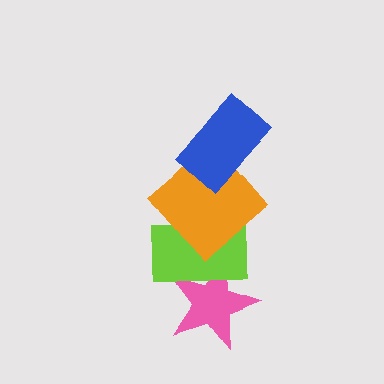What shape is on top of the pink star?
The lime rectangle is on top of the pink star.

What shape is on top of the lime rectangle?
The orange diamond is on top of the lime rectangle.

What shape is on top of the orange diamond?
The blue rectangle is on top of the orange diamond.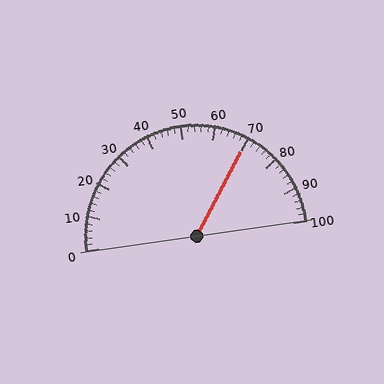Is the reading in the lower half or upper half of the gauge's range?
The reading is in the upper half of the range (0 to 100).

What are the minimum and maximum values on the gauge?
The gauge ranges from 0 to 100.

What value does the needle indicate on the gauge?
The needle indicates approximately 70.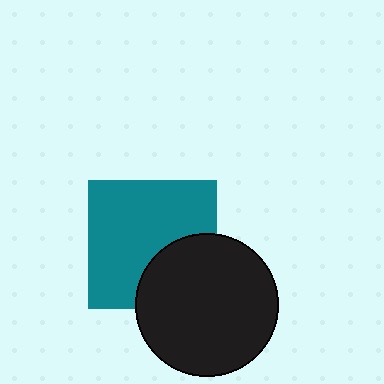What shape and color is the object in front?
The object in front is a black circle.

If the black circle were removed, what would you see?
You would see the complete teal square.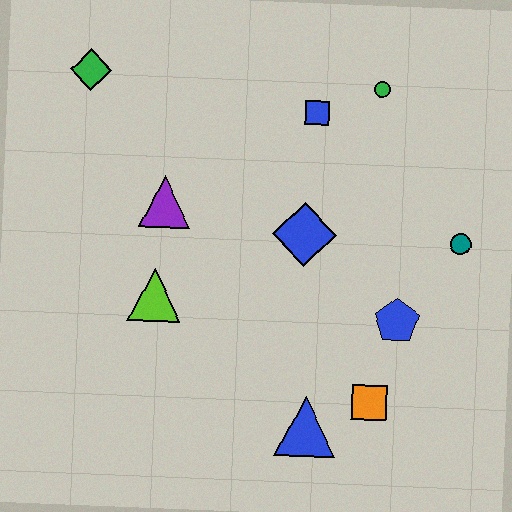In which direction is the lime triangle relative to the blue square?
The lime triangle is below the blue square.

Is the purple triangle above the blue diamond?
Yes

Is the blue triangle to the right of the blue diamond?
Yes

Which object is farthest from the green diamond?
The orange square is farthest from the green diamond.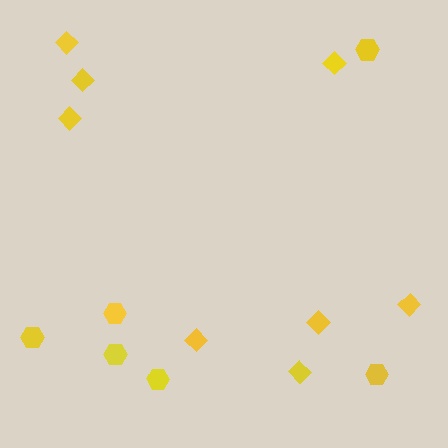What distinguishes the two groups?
There are 2 groups: one group of hexagons (6) and one group of diamonds (8).